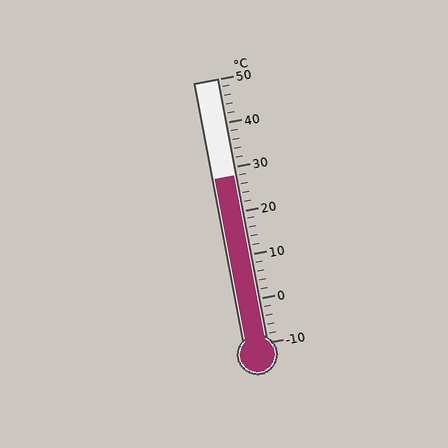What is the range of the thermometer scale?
The thermometer scale ranges from -10°C to 50°C.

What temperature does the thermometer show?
The thermometer shows approximately 28°C.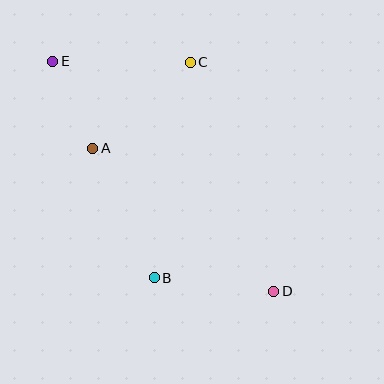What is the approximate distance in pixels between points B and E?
The distance between B and E is approximately 239 pixels.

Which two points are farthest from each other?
Points D and E are farthest from each other.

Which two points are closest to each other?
Points A and E are closest to each other.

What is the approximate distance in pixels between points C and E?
The distance between C and E is approximately 137 pixels.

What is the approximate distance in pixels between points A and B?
The distance between A and B is approximately 143 pixels.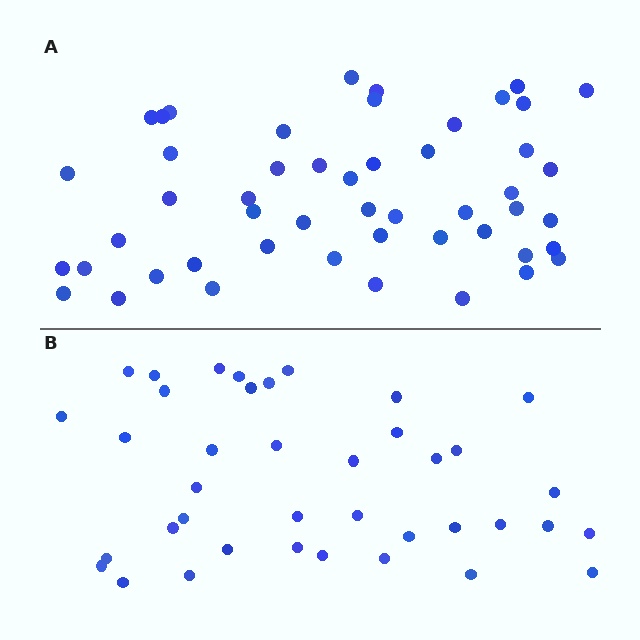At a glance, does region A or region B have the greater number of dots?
Region A (the top region) has more dots.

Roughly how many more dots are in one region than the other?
Region A has roughly 12 or so more dots than region B.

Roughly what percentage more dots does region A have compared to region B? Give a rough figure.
About 30% more.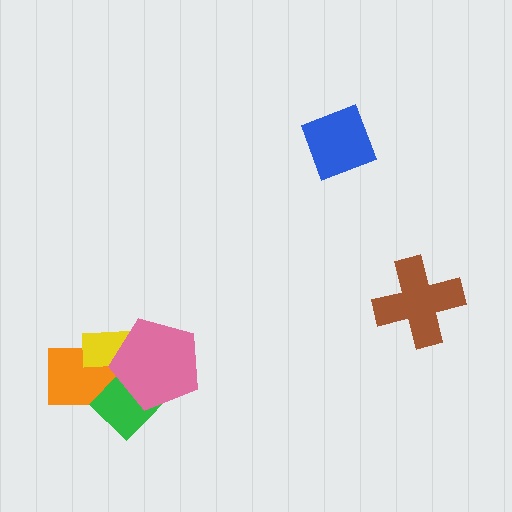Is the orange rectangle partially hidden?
Yes, it is partially covered by another shape.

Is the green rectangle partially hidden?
Yes, it is partially covered by another shape.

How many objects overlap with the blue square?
0 objects overlap with the blue square.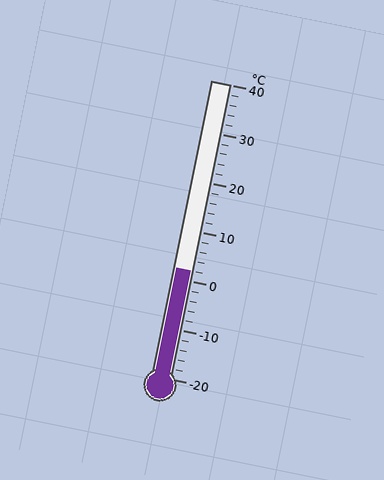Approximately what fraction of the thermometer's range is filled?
The thermometer is filled to approximately 35% of its range.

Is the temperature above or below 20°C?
The temperature is below 20°C.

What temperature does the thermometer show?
The thermometer shows approximately 2°C.